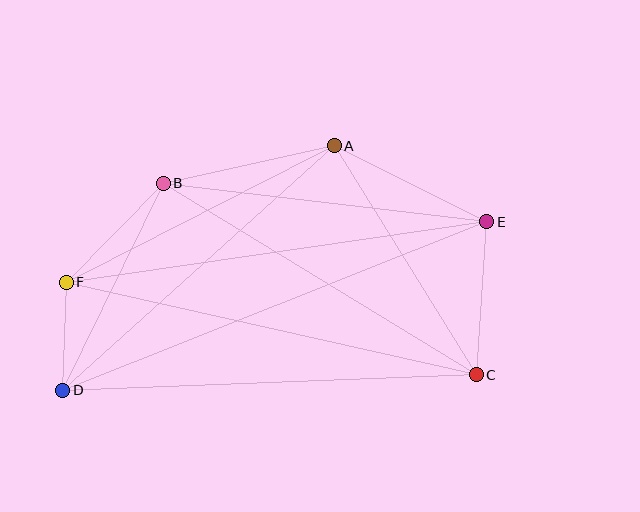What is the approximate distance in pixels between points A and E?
The distance between A and E is approximately 170 pixels.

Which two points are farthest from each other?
Points D and E are farthest from each other.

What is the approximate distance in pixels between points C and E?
The distance between C and E is approximately 153 pixels.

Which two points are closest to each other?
Points D and F are closest to each other.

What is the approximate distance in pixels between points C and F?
The distance between C and F is approximately 420 pixels.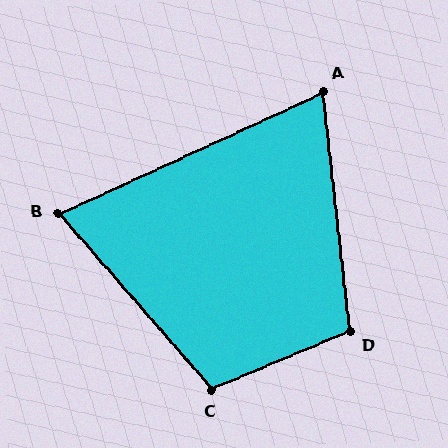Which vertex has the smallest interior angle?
A, at approximately 72 degrees.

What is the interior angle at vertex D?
Approximately 106 degrees (obtuse).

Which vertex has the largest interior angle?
C, at approximately 108 degrees.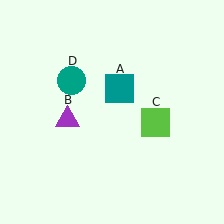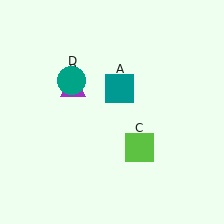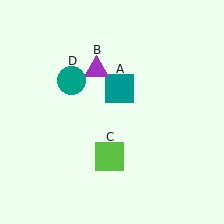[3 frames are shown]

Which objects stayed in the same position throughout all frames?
Teal square (object A) and teal circle (object D) remained stationary.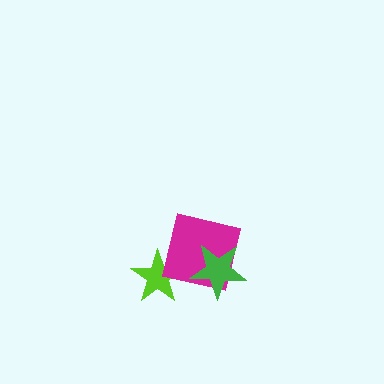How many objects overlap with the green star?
1 object overlaps with the green star.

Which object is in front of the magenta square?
The green star is in front of the magenta square.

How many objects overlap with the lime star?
1 object overlaps with the lime star.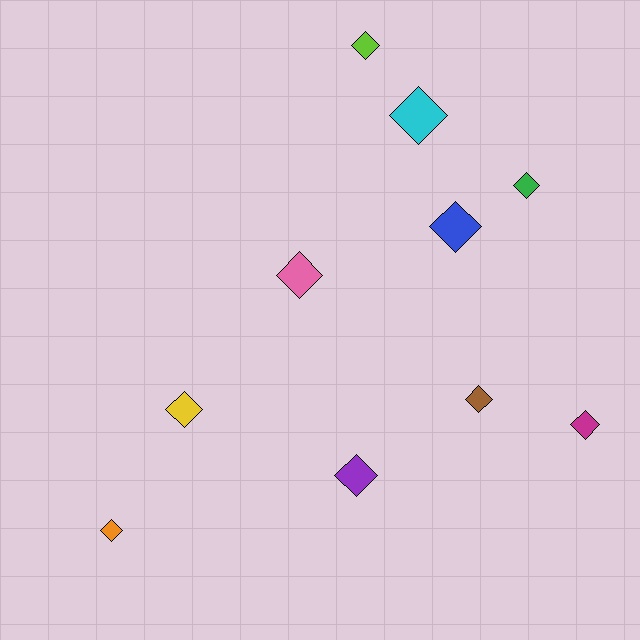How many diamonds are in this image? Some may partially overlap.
There are 10 diamonds.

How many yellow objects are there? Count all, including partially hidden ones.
There is 1 yellow object.